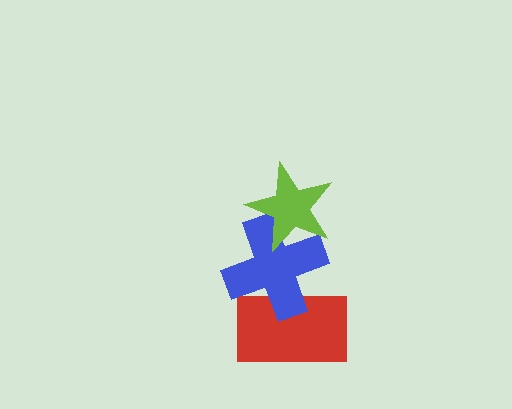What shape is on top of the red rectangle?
The blue cross is on top of the red rectangle.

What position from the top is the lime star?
The lime star is 1st from the top.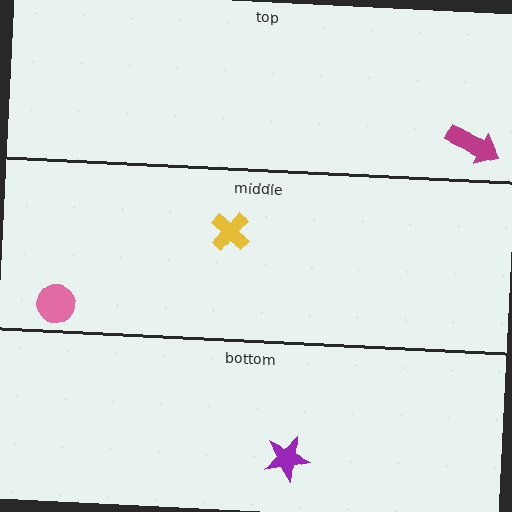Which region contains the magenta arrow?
The top region.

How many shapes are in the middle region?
2.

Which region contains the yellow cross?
The middle region.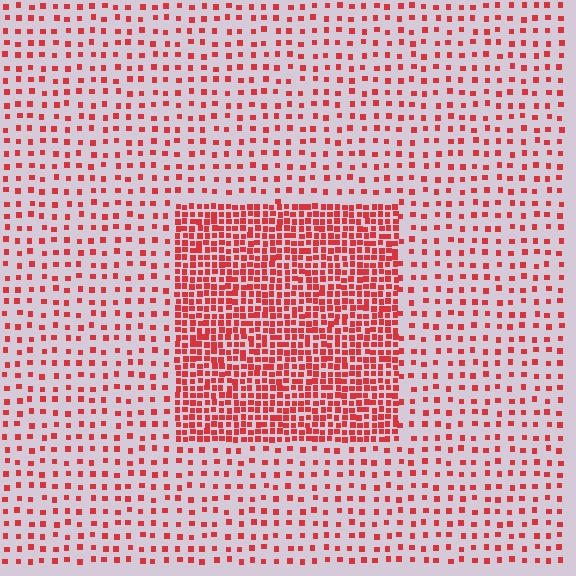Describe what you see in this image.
The image contains small red elements arranged at two different densities. A rectangle-shaped region is visible where the elements are more densely packed than the surrounding area.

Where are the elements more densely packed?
The elements are more densely packed inside the rectangle boundary.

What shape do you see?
I see a rectangle.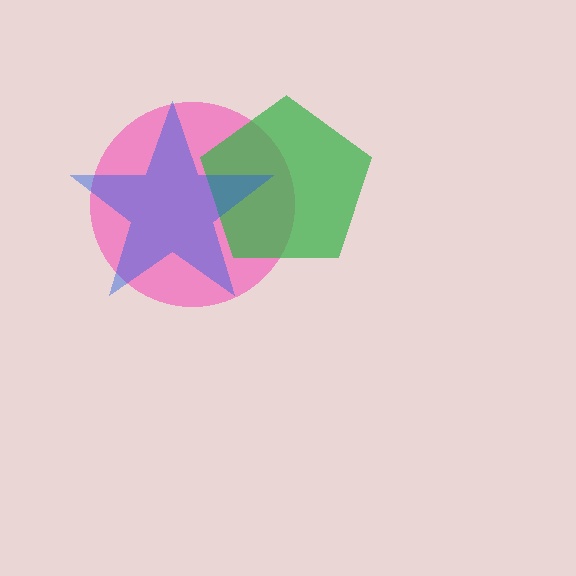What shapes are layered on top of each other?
The layered shapes are: a pink circle, a green pentagon, a blue star.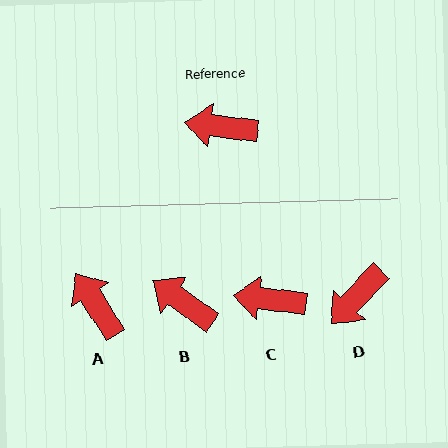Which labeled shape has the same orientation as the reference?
C.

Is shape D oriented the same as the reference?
No, it is off by about 54 degrees.